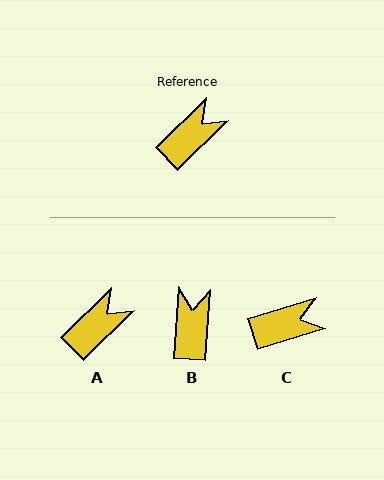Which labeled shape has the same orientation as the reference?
A.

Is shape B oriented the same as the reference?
No, it is off by about 42 degrees.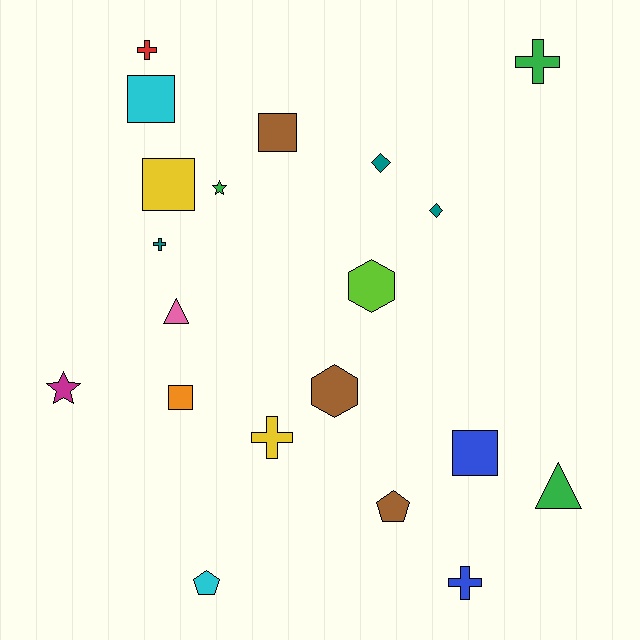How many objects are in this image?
There are 20 objects.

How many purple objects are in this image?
There are no purple objects.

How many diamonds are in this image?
There are 2 diamonds.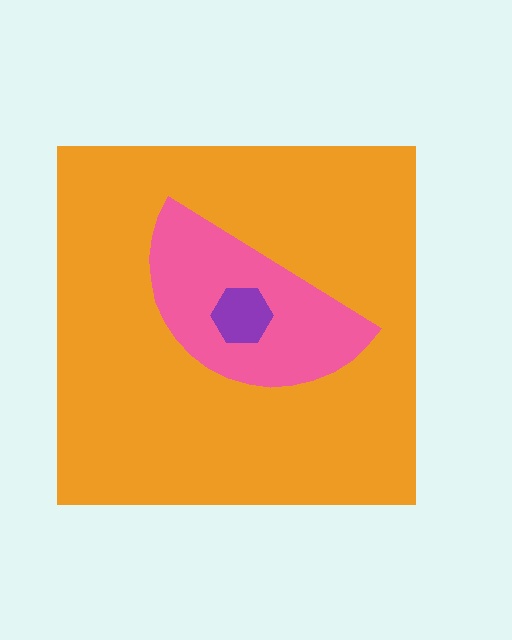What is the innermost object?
The purple hexagon.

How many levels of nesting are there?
3.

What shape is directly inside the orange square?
The pink semicircle.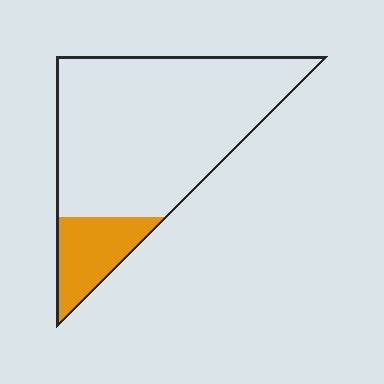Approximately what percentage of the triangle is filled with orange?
Approximately 15%.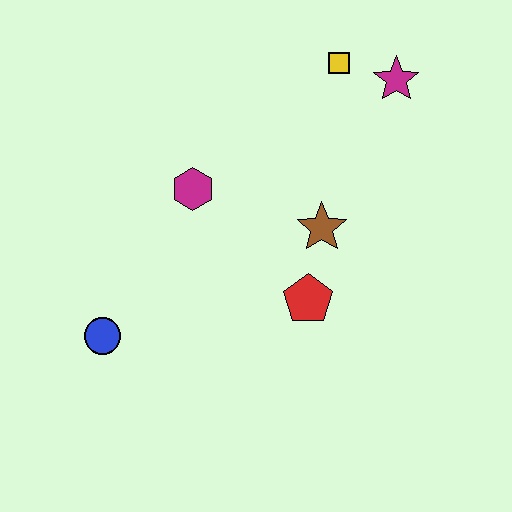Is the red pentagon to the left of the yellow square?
Yes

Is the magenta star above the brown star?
Yes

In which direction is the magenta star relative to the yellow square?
The magenta star is to the right of the yellow square.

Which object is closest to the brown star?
The red pentagon is closest to the brown star.